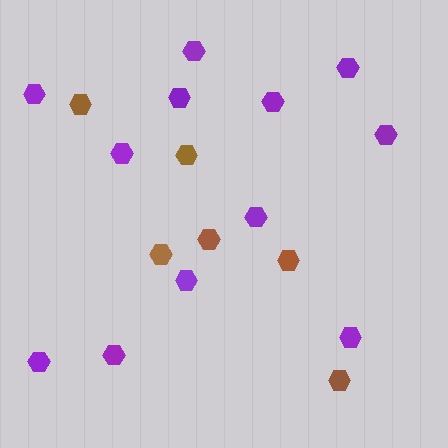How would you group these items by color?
There are 2 groups: one group of brown hexagons (6) and one group of purple hexagons (12).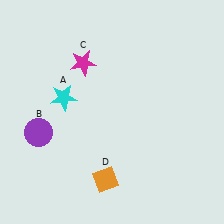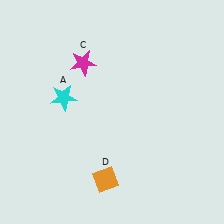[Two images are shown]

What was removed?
The purple circle (B) was removed in Image 2.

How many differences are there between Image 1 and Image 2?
There is 1 difference between the two images.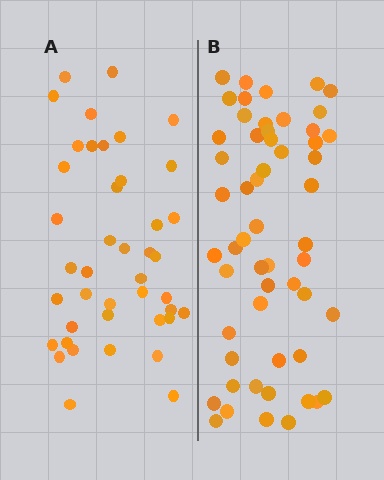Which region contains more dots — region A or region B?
Region B (the right region) has more dots.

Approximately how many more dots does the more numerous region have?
Region B has approximately 15 more dots than region A.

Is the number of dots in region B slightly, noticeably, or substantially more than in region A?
Region B has noticeably more, but not dramatically so. The ratio is roughly 1.3 to 1.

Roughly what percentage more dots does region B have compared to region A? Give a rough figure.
About 30% more.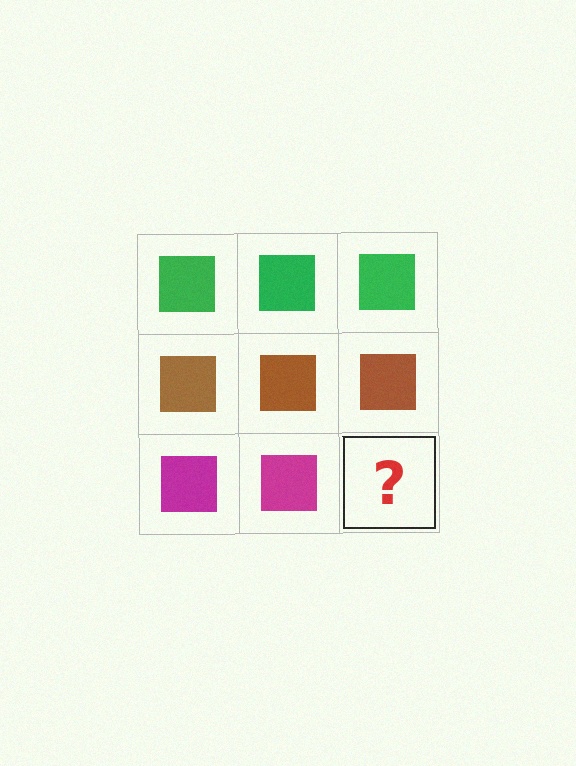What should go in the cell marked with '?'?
The missing cell should contain a magenta square.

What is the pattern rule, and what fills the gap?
The rule is that each row has a consistent color. The gap should be filled with a magenta square.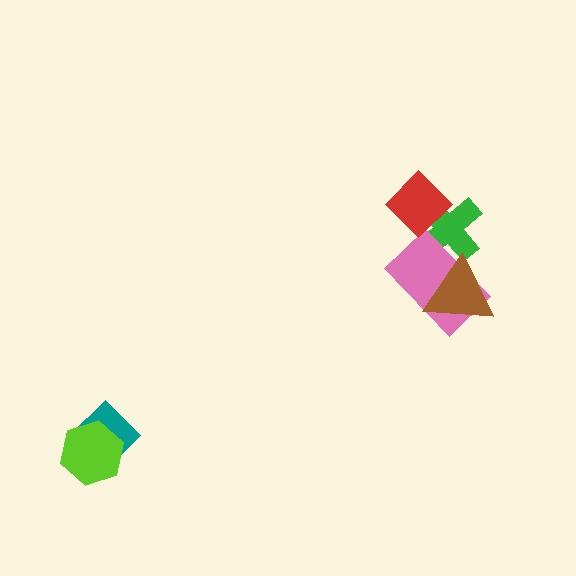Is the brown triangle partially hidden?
No, no other shape covers it.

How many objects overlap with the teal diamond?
1 object overlaps with the teal diamond.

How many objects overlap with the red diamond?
1 object overlaps with the red diamond.